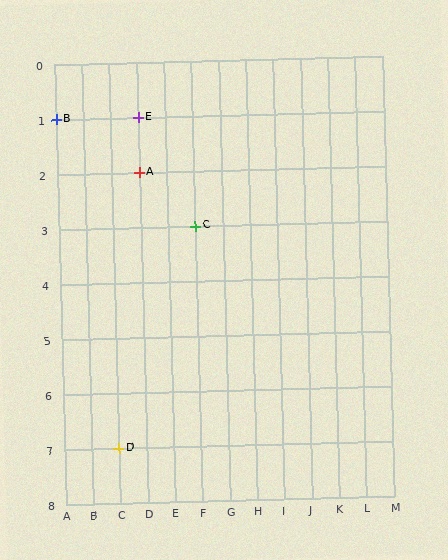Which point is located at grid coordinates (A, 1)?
Point B is at (A, 1).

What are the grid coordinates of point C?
Point C is at grid coordinates (F, 3).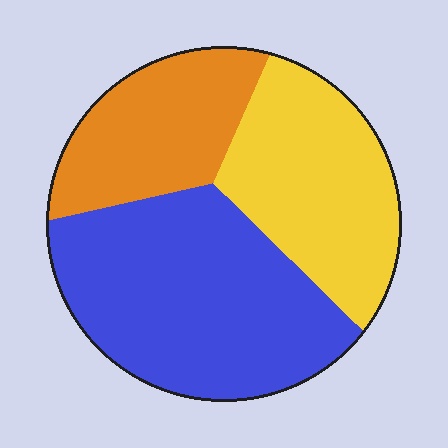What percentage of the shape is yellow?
Yellow covers roughly 30% of the shape.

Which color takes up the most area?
Blue, at roughly 45%.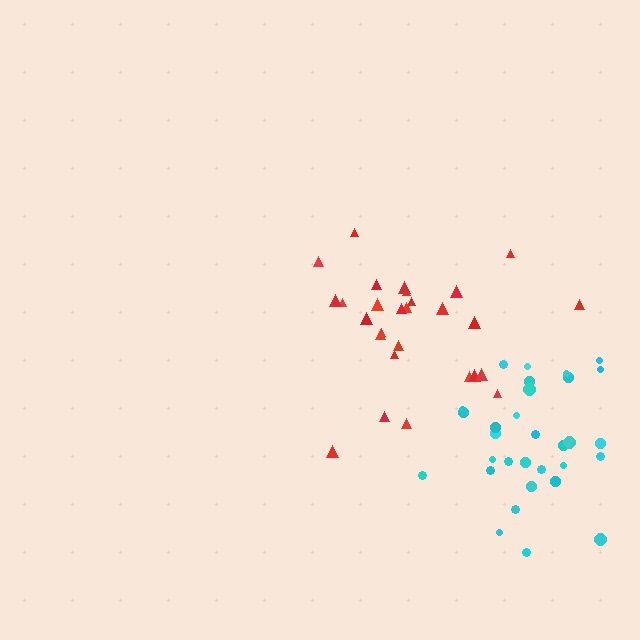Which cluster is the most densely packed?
Red.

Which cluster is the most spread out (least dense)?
Cyan.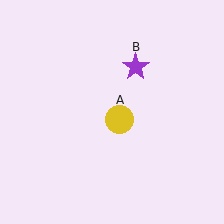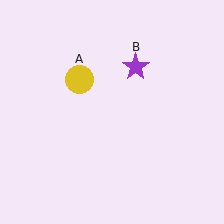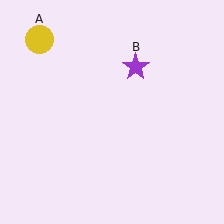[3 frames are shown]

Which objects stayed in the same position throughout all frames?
Purple star (object B) remained stationary.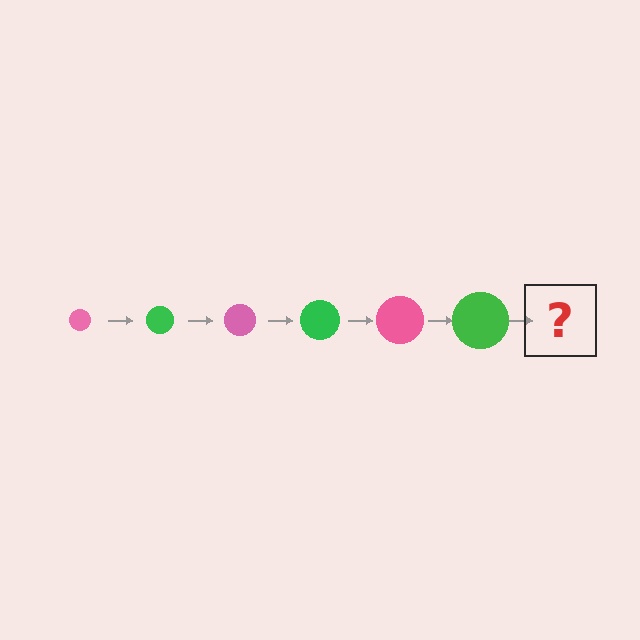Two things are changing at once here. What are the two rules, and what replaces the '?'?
The two rules are that the circle grows larger each step and the color cycles through pink and green. The '?' should be a pink circle, larger than the previous one.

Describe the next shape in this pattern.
It should be a pink circle, larger than the previous one.